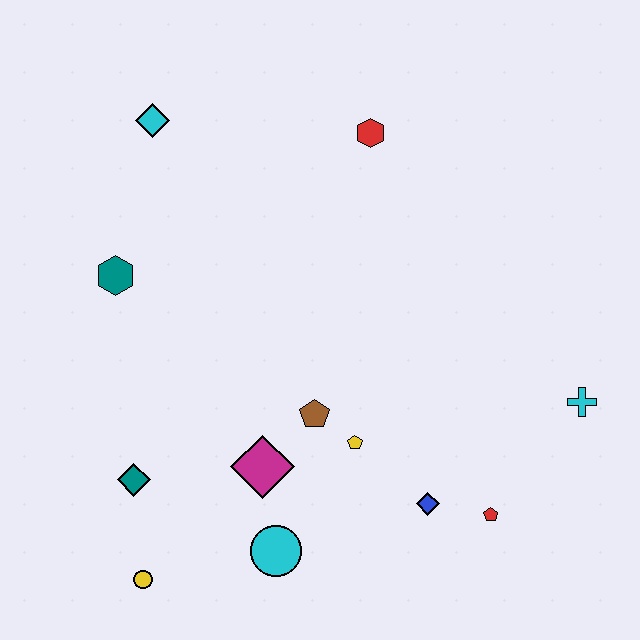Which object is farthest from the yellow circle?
The red hexagon is farthest from the yellow circle.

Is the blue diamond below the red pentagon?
No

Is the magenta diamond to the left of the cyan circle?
Yes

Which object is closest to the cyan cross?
The red pentagon is closest to the cyan cross.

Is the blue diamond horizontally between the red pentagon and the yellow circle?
Yes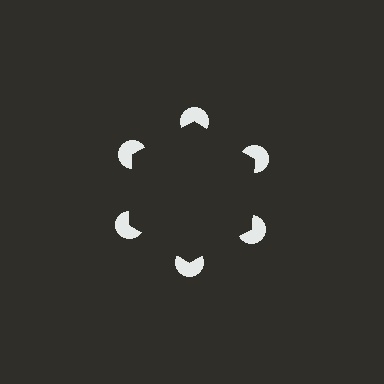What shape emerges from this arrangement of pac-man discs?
An illusory hexagon — its edges are inferred from the aligned wedge cuts in the pac-man discs, not physically drawn.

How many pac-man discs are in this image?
There are 6 — one at each vertex of the illusory hexagon.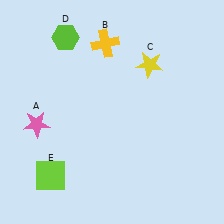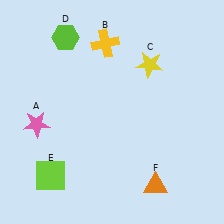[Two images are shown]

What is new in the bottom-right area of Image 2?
An orange triangle (F) was added in the bottom-right area of Image 2.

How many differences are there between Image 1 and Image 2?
There is 1 difference between the two images.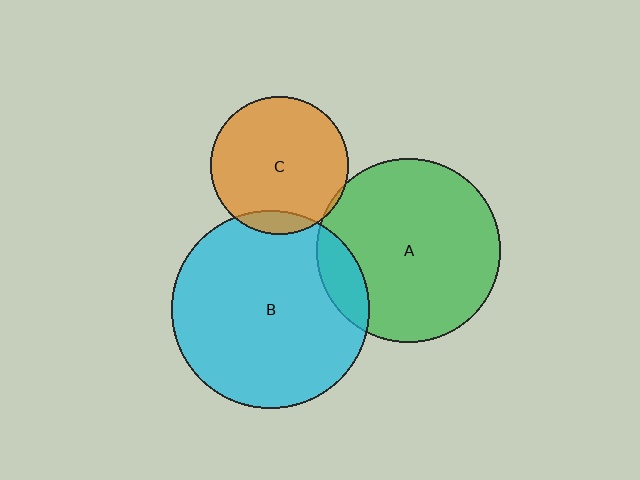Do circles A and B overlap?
Yes.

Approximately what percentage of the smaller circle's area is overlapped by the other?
Approximately 10%.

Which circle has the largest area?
Circle B (cyan).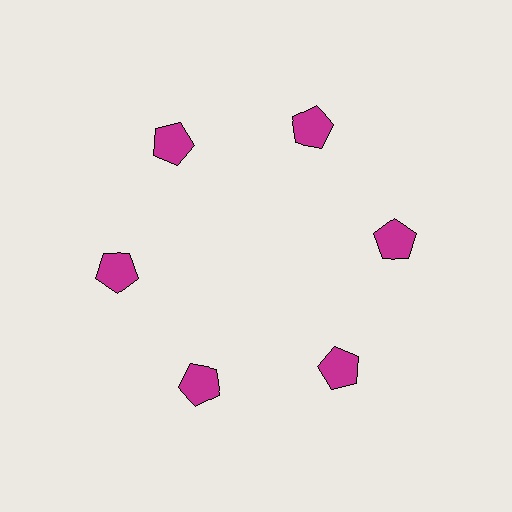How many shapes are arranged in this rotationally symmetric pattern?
There are 6 shapes, arranged in 6 groups of 1.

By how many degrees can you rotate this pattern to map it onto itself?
The pattern maps onto itself every 60 degrees of rotation.